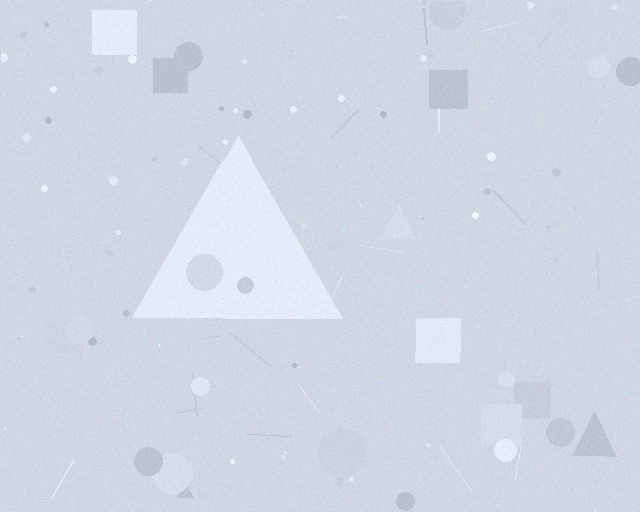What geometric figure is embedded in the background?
A triangle is embedded in the background.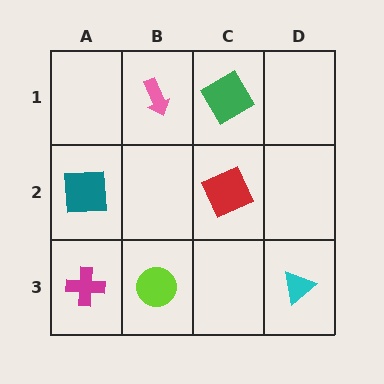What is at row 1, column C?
A green diamond.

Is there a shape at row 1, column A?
No, that cell is empty.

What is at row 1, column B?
A pink arrow.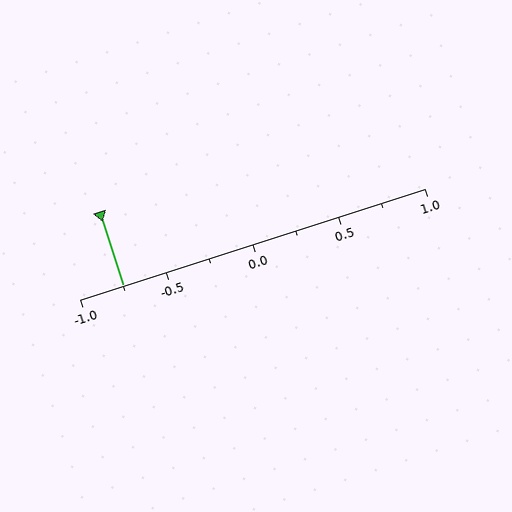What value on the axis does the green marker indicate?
The marker indicates approximately -0.75.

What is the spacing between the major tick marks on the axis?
The major ticks are spaced 0.5 apart.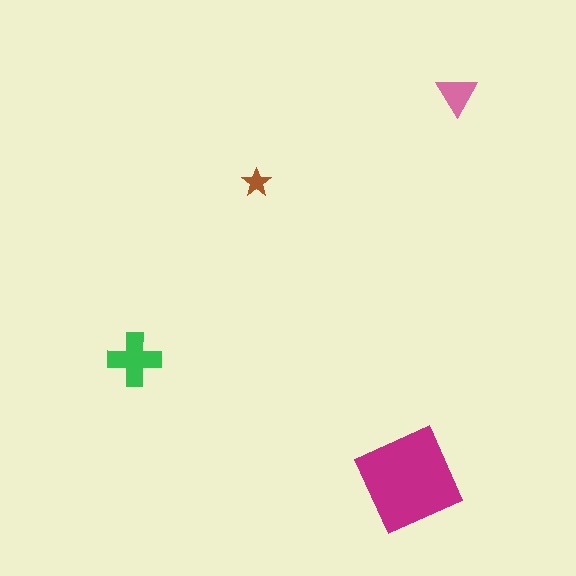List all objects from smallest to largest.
The brown star, the pink triangle, the green cross, the magenta square.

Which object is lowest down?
The magenta square is bottommost.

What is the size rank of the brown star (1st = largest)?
4th.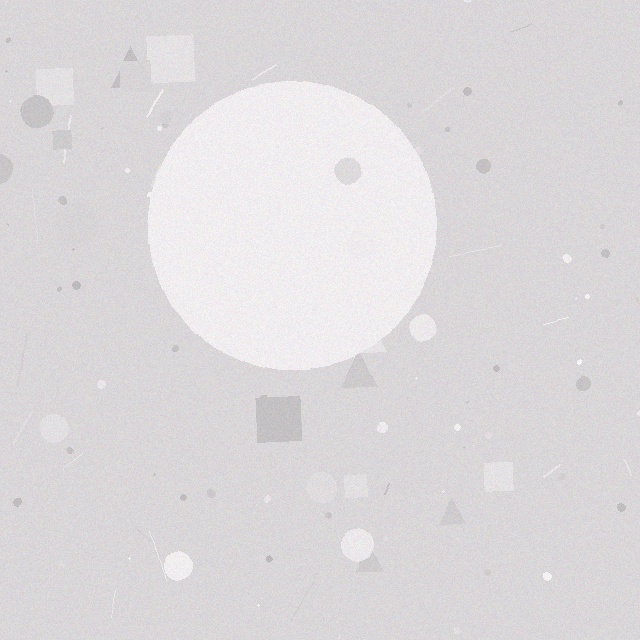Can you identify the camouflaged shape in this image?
The camouflaged shape is a circle.